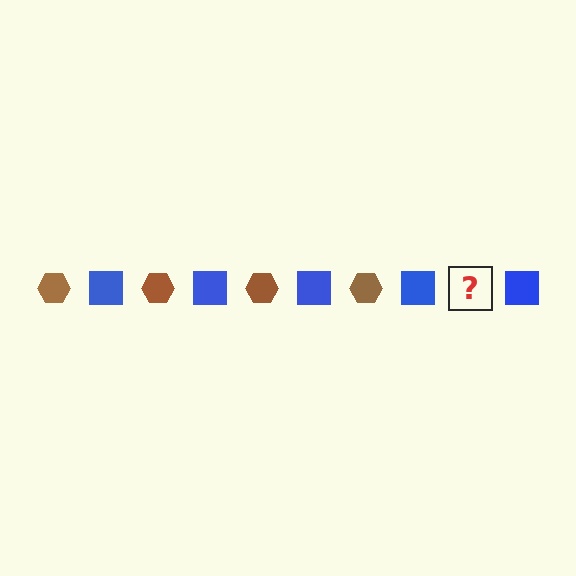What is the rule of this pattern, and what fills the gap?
The rule is that the pattern alternates between brown hexagon and blue square. The gap should be filled with a brown hexagon.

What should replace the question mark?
The question mark should be replaced with a brown hexagon.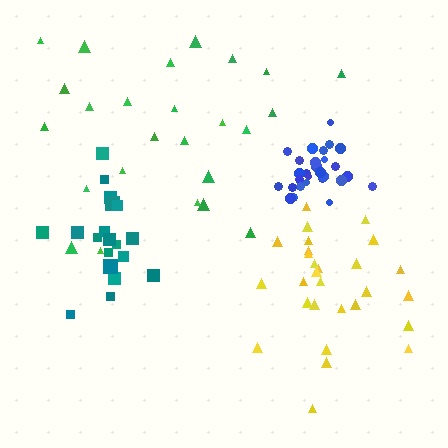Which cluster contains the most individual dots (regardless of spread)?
Blue (29).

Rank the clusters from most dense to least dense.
blue, teal, yellow, green.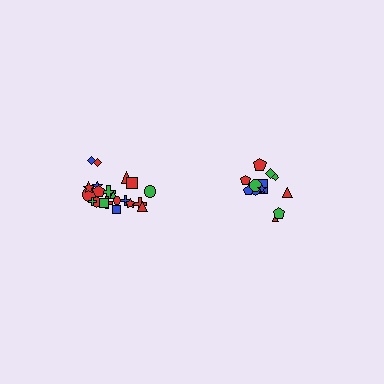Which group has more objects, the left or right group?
The left group.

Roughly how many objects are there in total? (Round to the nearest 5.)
Roughly 35 objects in total.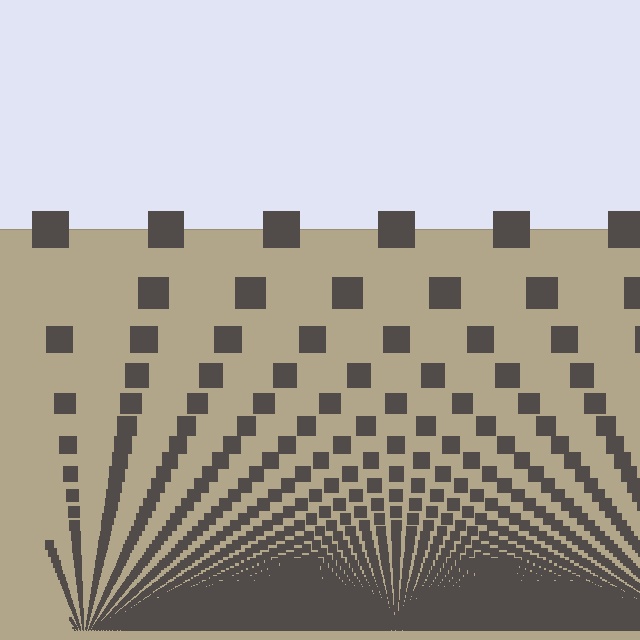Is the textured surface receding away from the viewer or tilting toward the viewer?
The surface appears to tilt toward the viewer. Texture elements get larger and sparser toward the top.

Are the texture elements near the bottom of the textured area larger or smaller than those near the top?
Smaller. The gradient is inverted — elements near the bottom are smaller and denser.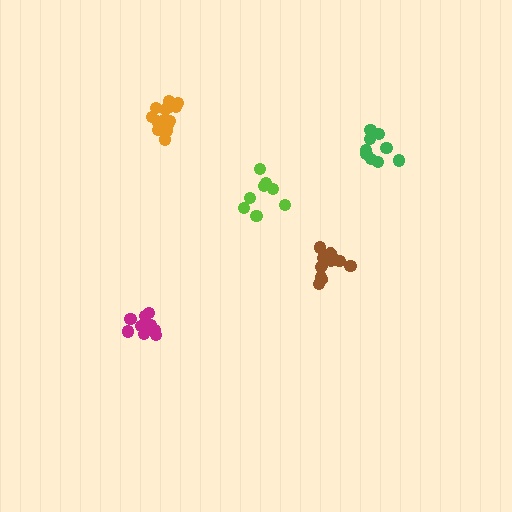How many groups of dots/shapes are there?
There are 5 groups.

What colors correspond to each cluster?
The clusters are colored: lime, magenta, brown, orange, green.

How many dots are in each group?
Group 1: 8 dots, Group 2: 9 dots, Group 3: 13 dots, Group 4: 14 dots, Group 5: 9 dots (53 total).